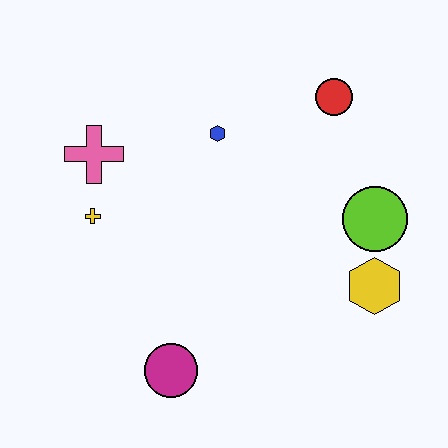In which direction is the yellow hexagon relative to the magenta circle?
The yellow hexagon is to the right of the magenta circle.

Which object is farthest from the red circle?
The magenta circle is farthest from the red circle.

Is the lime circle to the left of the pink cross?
No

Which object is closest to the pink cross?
The yellow cross is closest to the pink cross.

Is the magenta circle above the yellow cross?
No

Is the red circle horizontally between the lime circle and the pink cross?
Yes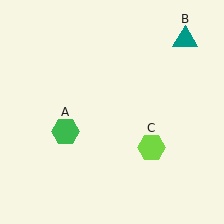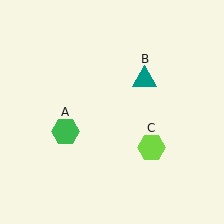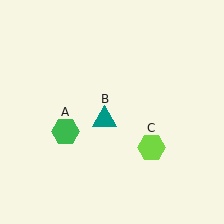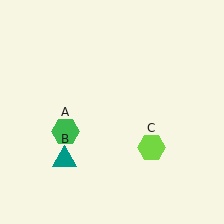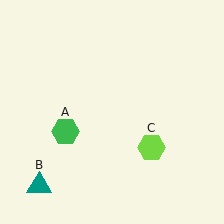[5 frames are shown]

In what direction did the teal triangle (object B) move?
The teal triangle (object B) moved down and to the left.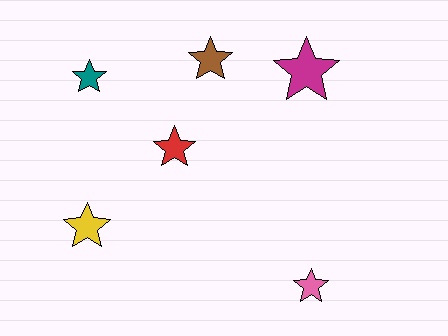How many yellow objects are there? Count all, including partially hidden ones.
There is 1 yellow object.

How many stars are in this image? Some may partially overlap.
There are 6 stars.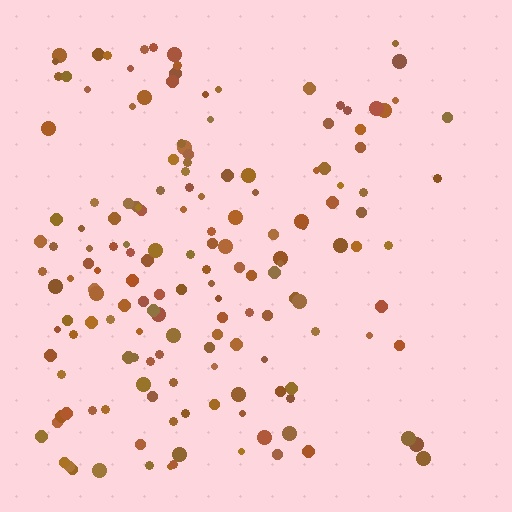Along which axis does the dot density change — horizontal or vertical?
Horizontal.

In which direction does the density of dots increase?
From right to left, with the left side densest.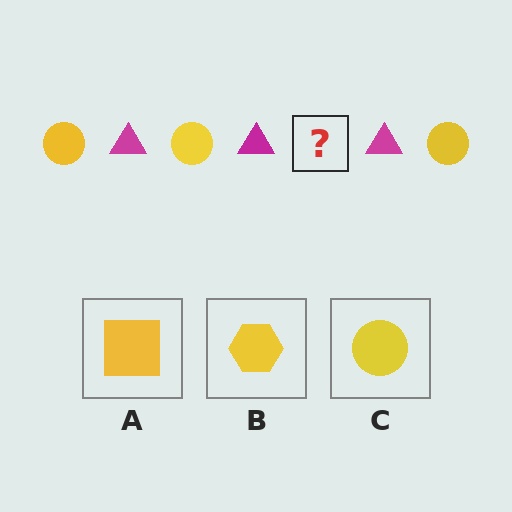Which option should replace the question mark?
Option C.